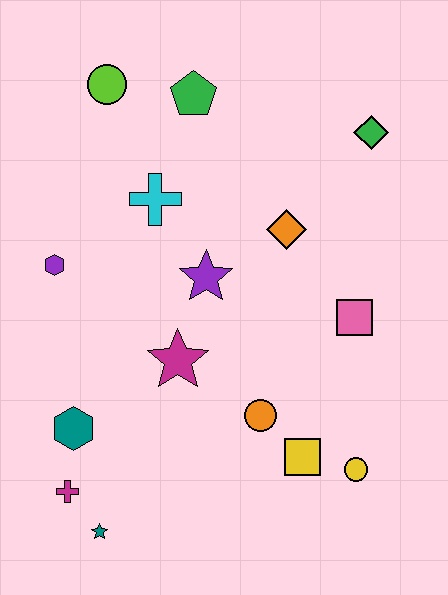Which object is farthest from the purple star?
The teal star is farthest from the purple star.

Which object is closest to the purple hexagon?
The cyan cross is closest to the purple hexagon.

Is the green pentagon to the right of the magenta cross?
Yes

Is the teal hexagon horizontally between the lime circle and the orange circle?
No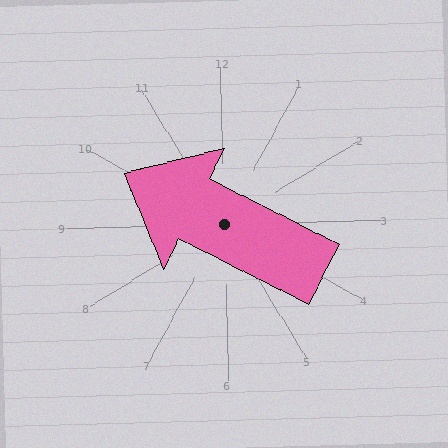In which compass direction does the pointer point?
Northwest.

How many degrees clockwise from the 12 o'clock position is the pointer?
Approximately 298 degrees.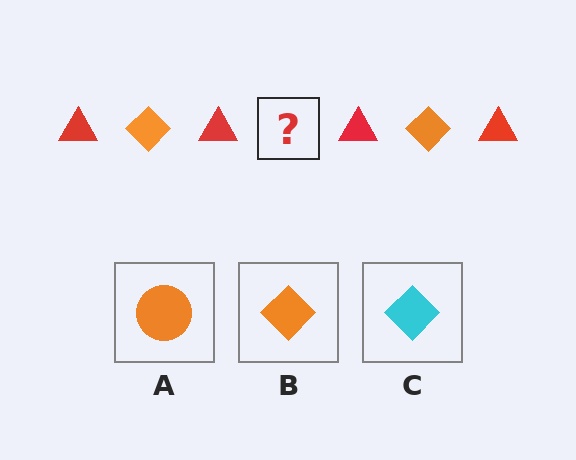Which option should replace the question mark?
Option B.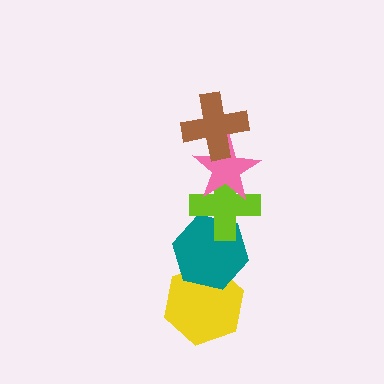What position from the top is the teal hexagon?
The teal hexagon is 4th from the top.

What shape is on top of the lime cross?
The pink star is on top of the lime cross.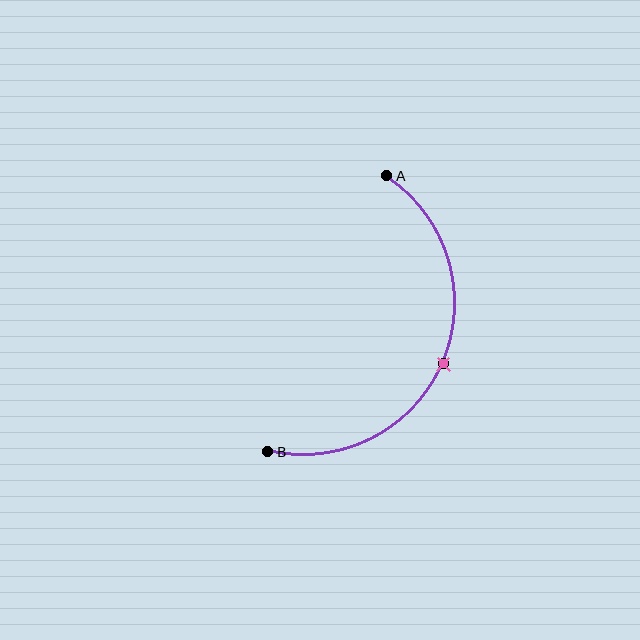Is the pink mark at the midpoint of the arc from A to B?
Yes. The pink mark lies on the arc at equal arc-length from both A and B — it is the arc midpoint.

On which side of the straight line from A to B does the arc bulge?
The arc bulges to the right of the straight line connecting A and B.